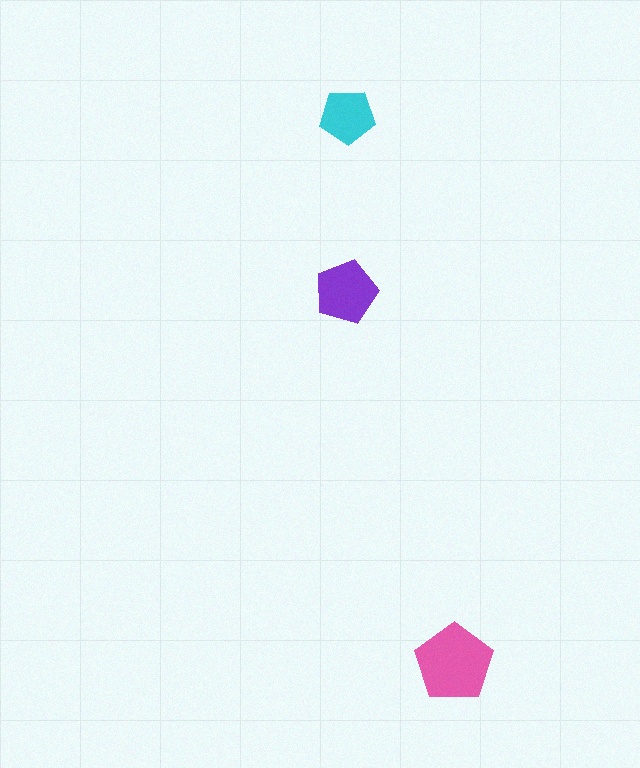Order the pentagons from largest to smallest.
the pink one, the purple one, the cyan one.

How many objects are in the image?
There are 3 objects in the image.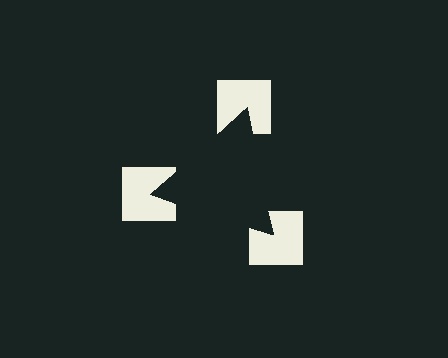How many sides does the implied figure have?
3 sides.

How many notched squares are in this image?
There are 3 — one at each vertex of the illusory triangle.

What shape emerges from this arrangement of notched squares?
An illusory triangle — its edges are inferred from the aligned wedge cuts in the notched squares, not physically drawn.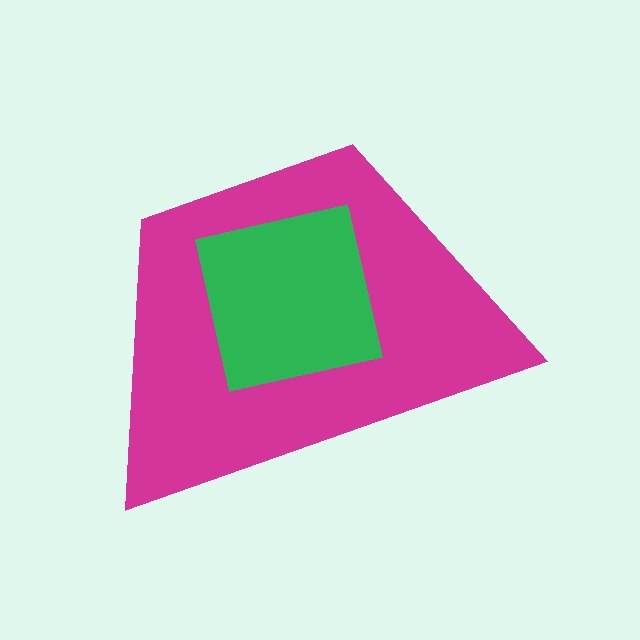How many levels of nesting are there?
2.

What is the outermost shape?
The magenta trapezoid.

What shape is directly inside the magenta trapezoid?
The green square.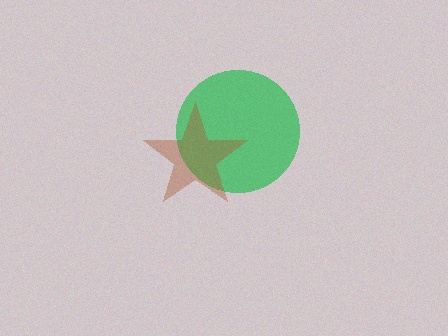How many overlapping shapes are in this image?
There are 2 overlapping shapes in the image.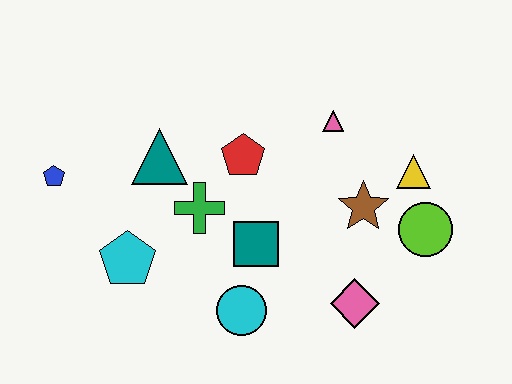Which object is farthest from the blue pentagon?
The lime circle is farthest from the blue pentagon.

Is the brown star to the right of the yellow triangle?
No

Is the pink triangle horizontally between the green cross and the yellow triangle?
Yes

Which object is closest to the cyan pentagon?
The green cross is closest to the cyan pentagon.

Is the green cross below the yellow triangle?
Yes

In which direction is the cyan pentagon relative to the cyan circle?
The cyan pentagon is to the left of the cyan circle.